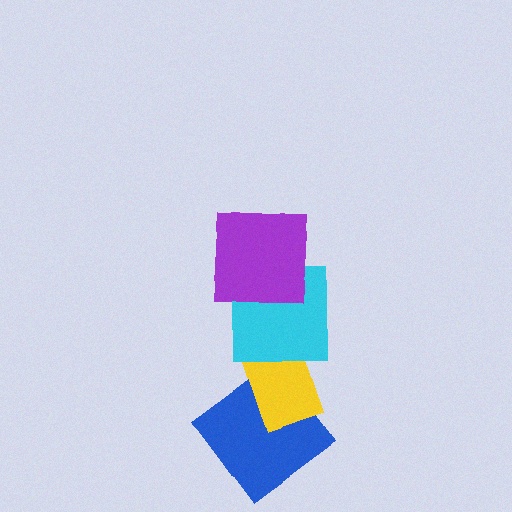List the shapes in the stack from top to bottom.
From top to bottom: the purple square, the cyan square, the yellow rectangle, the blue diamond.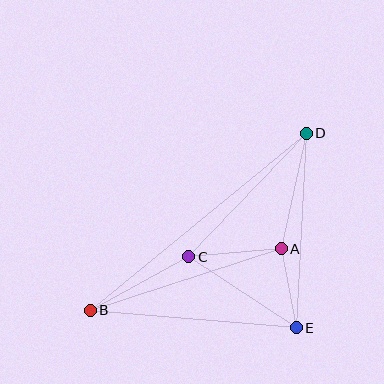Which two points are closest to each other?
Points A and E are closest to each other.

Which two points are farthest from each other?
Points B and D are farthest from each other.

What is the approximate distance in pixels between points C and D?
The distance between C and D is approximately 171 pixels.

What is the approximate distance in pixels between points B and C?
The distance between B and C is approximately 112 pixels.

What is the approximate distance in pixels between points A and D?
The distance between A and D is approximately 118 pixels.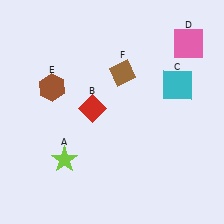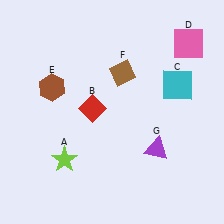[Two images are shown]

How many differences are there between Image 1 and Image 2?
There is 1 difference between the two images.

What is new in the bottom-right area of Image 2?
A purple triangle (G) was added in the bottom-right area of Image 2.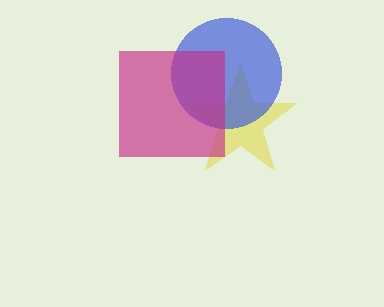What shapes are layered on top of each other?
The layered shapes are: a yellow star, a blue circle, a magenta square.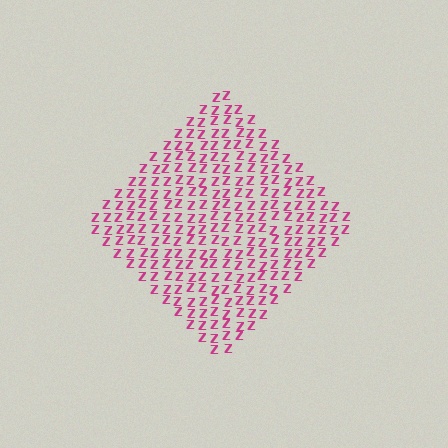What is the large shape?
The large shape is a diamond.